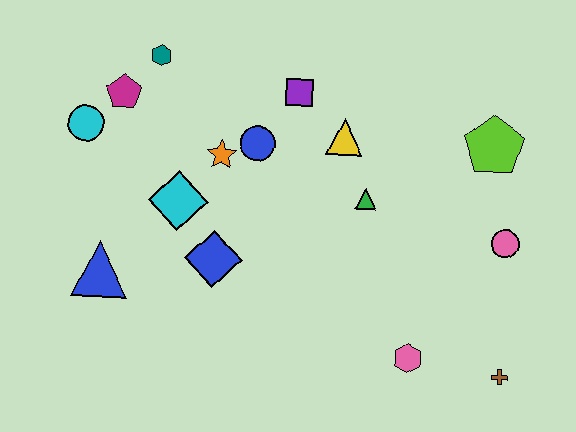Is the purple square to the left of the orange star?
No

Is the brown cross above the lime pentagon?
No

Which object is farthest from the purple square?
The brown cross is farthest from the purple square.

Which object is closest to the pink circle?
The lime pentagon is closest to the pink circle.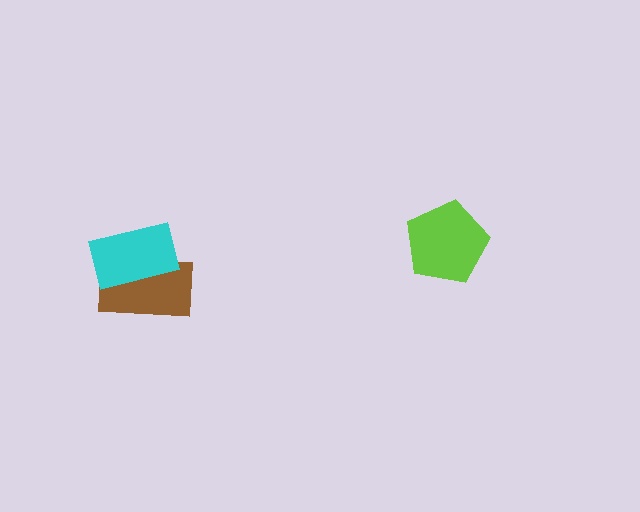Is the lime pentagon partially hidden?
No, no other shape covers it.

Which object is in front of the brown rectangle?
The cyan rectangle is in front of the brown rectangle.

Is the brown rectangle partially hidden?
Yes, it is partially covered by another shape.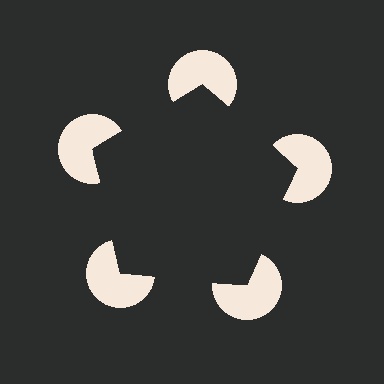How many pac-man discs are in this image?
There are 5 — one at each vertex of the illusory pentagon.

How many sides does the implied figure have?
5 sides.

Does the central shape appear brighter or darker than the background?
It typically appears slightly darker than the background, even though no actual brightness change is drawn.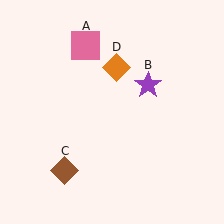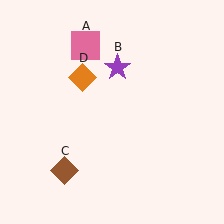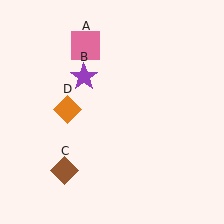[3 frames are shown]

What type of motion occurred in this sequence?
The purple star (object B), orange diamond (object D) rotated counterclockwise around the center of the scene.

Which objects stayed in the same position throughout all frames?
Pink square (object A) and brown diamond (object C) remained stationary.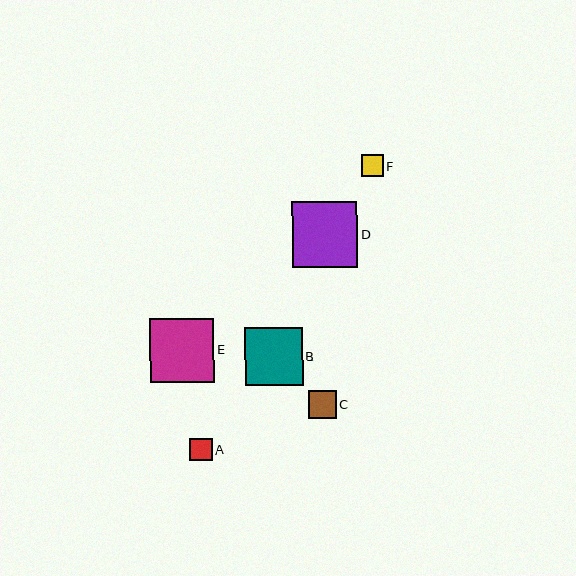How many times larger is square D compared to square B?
Square D is approximately 1.1 times the size of square B.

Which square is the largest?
Square D is the largest with a size of approximately 65 pixels.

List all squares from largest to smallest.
From largest to smallest: D, E, B, C, A, F.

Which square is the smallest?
Square F is the smallest with a size of approximately 22 pixels.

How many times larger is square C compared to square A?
Square C is approximately 1.2 times the size of square A.